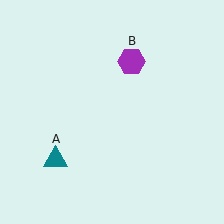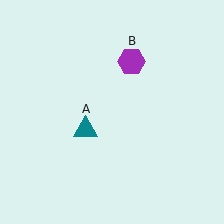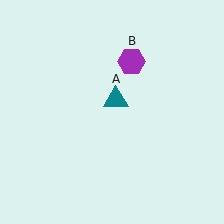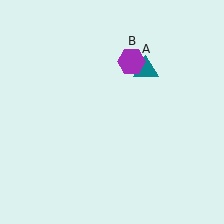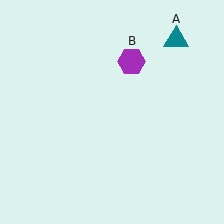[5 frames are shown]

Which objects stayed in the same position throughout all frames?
Purple hexagon (object B) remained stationary.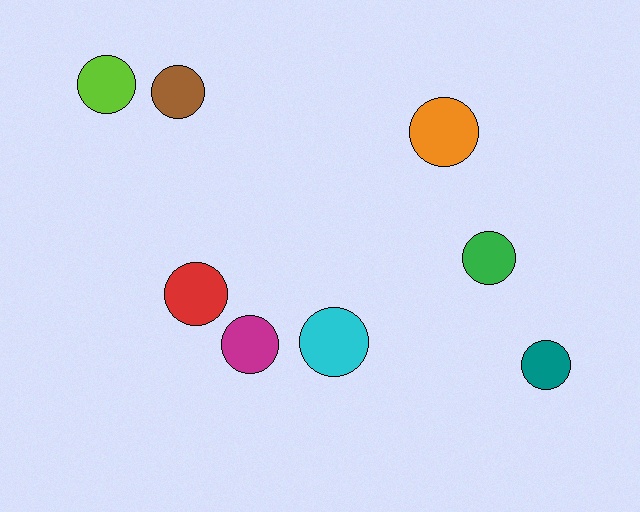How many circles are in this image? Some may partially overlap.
There are 8 circles.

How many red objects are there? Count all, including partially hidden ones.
There is 1 red object.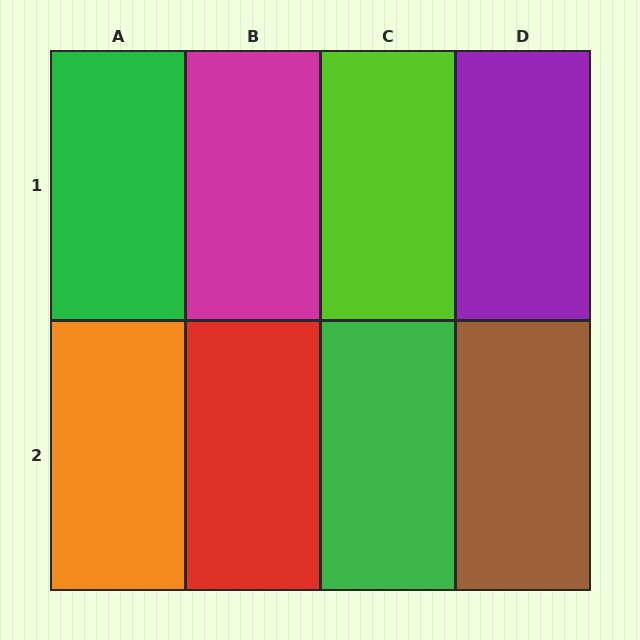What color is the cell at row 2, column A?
Orange.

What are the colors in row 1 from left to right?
Green, magenta, lime, purple.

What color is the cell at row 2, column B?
Red.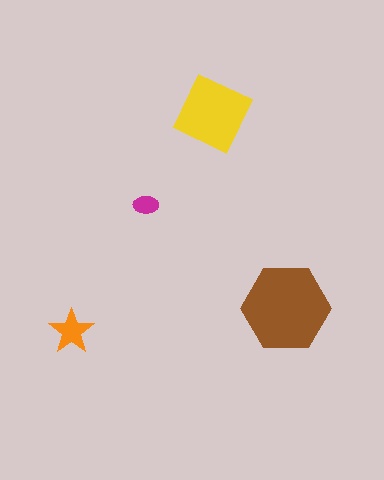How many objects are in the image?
There are 4 objects in the image.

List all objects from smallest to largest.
The magenta ellipse, the orange star, the yellow square, the brown hexagon.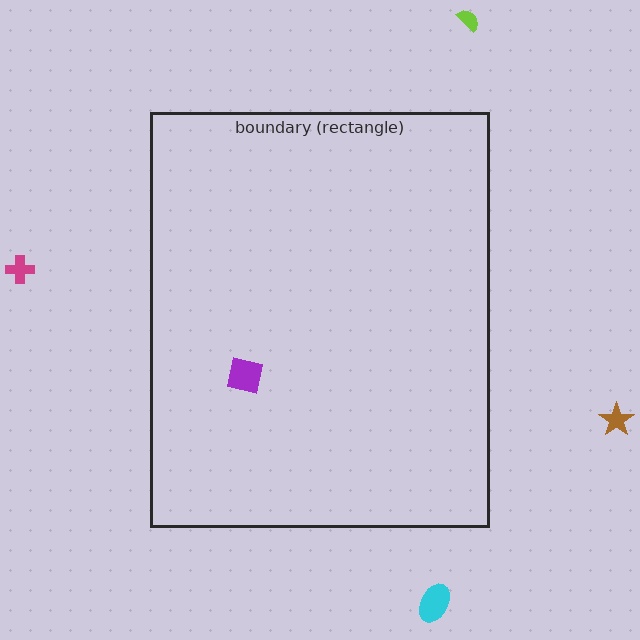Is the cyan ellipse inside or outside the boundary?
Outside.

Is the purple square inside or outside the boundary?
Inside.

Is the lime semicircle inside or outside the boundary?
Outside.